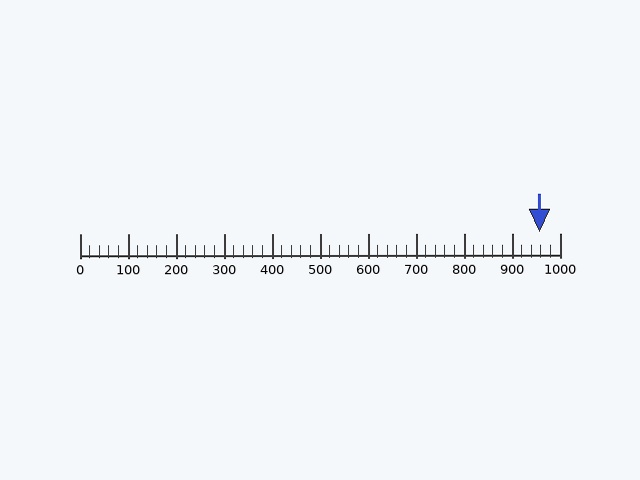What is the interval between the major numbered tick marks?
The major tick marks are spaced 100 units apart.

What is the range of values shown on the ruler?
The ruler shows values from 0 to 1000.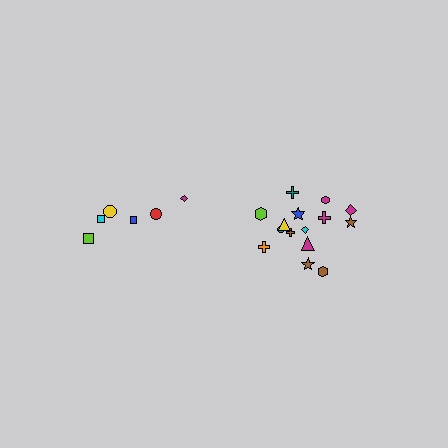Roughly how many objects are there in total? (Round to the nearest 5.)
Roughly 20 objects in total.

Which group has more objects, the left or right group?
The right group.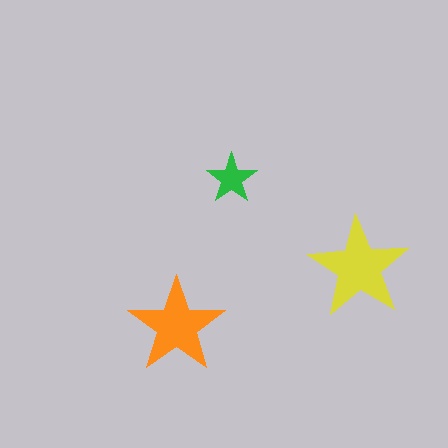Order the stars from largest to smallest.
the yellow one, the orange one, the green one.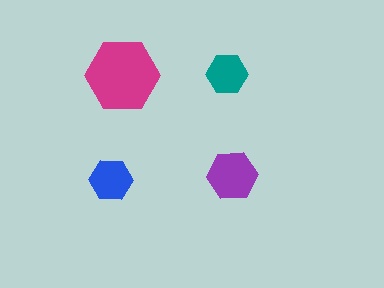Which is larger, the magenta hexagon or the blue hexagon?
The magenta one.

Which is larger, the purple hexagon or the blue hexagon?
The purple one.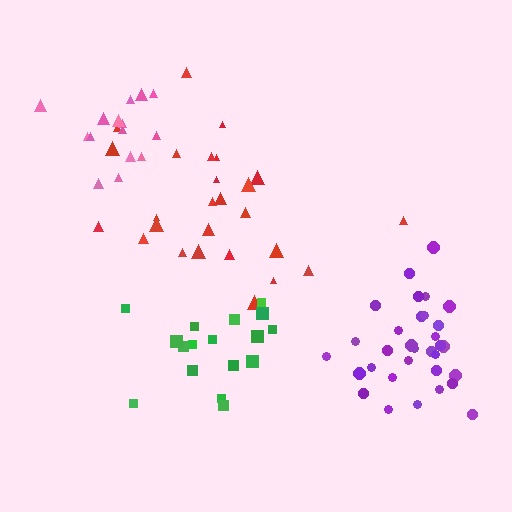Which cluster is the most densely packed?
Purple.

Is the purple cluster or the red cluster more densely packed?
Purple.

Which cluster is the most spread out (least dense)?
Red.